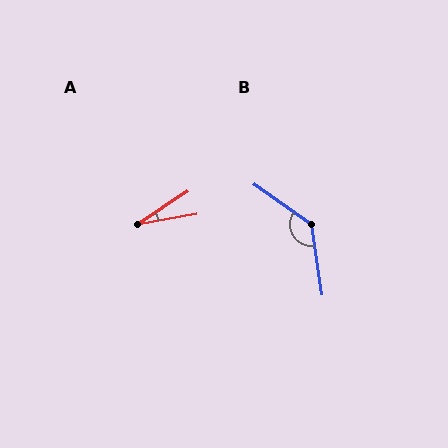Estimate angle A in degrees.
Approximately 23 degrees.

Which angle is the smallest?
A, at approximately 23 degrees.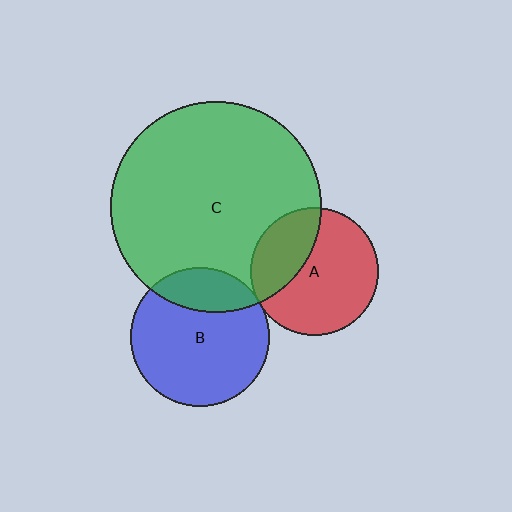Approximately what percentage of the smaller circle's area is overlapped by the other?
Approximately 25%.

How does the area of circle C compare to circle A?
Approximately 2.7 times.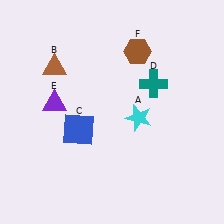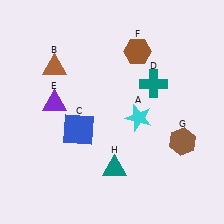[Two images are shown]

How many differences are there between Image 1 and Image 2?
There are 2 differences between the two images.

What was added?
A brown hexagon (G), a teal triangle (H) were added in Image 2.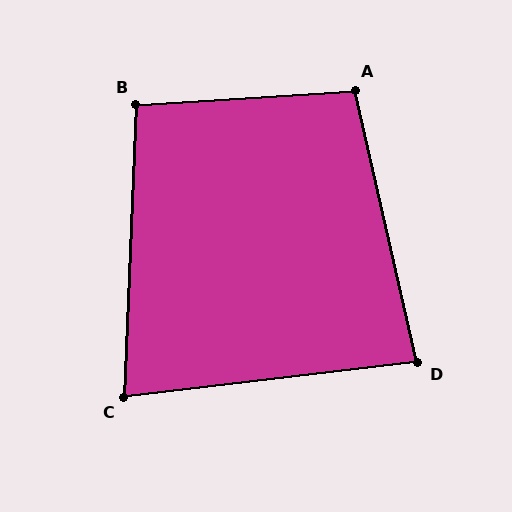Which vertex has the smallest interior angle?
C, at approximately 81 degrees.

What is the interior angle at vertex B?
Approximately 96 degrees (obtuse).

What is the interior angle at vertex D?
Approximately 84 degrees (acute).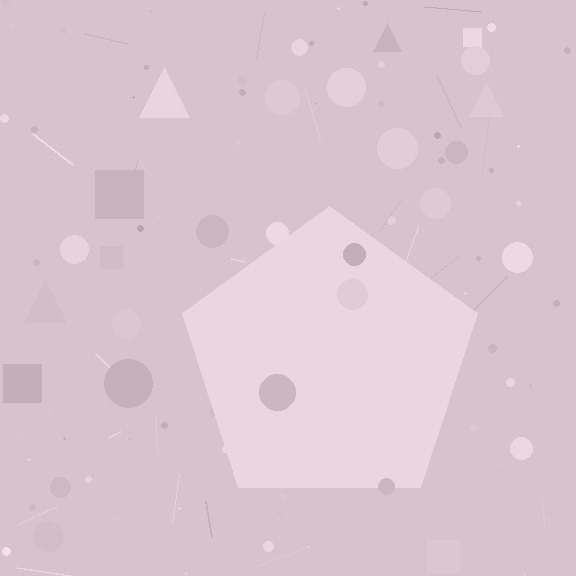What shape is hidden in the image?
A pentagon is hidden in the image.